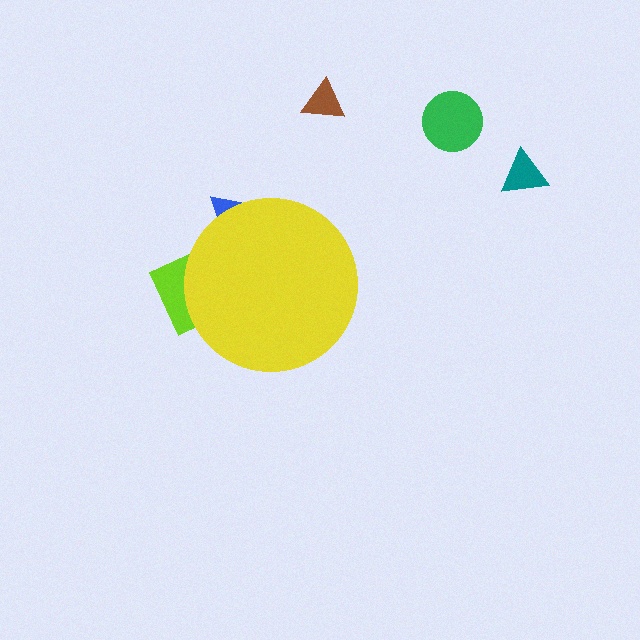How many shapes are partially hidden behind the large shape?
2 shapes are partially hidden.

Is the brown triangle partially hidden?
No, the brown triangle is fully visible.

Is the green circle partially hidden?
No, the green circle is fully visible.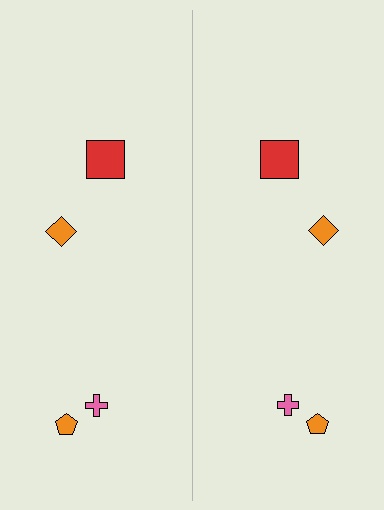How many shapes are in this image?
There are 8 shapes in this image.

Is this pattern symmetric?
Yes, this pattern has bilateral (reflection) symmetry.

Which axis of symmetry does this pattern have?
The pattern has a vertical axis of symmetry running through the center of the image.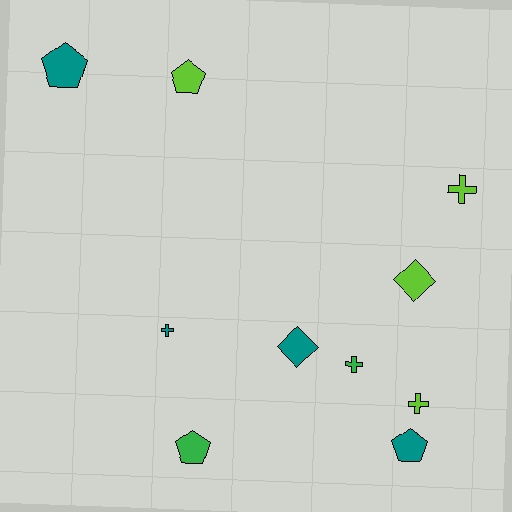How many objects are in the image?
There are 10 objects.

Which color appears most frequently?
Lime, with 4 objects.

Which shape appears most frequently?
Pentagon, with 4 objects.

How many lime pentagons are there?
There is 1 lime pentagon.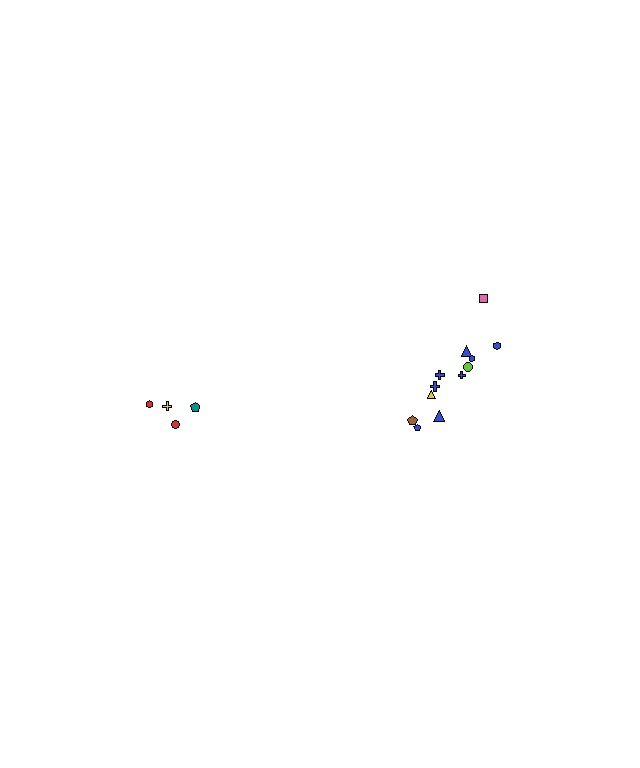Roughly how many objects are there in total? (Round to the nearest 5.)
Roughly 15 objects in total.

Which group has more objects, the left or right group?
The right group.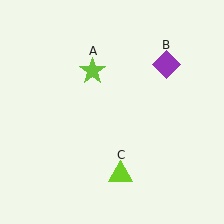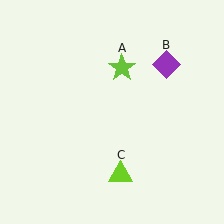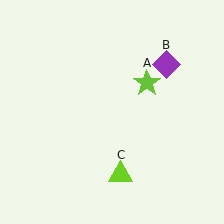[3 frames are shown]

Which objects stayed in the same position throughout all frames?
Purple diamond (object B) and lime triangle (object C) remained stationary.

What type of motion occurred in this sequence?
The lime star (object A) rotated clockwise around the center of the scene.